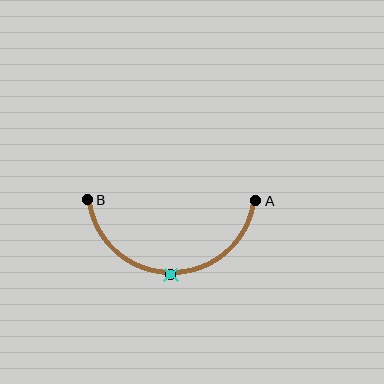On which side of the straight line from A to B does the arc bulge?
The arc bulges below the straight line connecting A and B.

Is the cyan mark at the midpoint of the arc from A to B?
Yes. The cyan mark lies on the arc at equal arc-length from both A and B — it is the arc midpoint.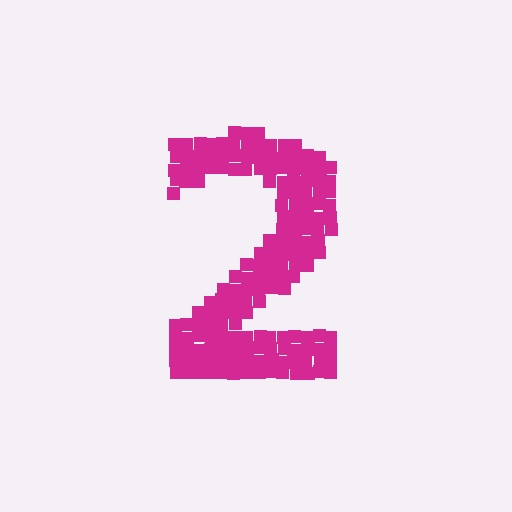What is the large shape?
The large shape is the digit 2.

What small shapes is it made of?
It is made of small squares.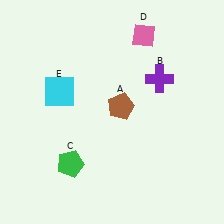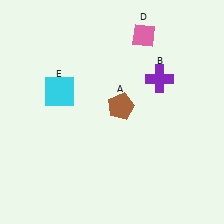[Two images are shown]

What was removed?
The green pentagon (C) was removed in Image 2.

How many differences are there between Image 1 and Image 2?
There is 1 difference between the two images.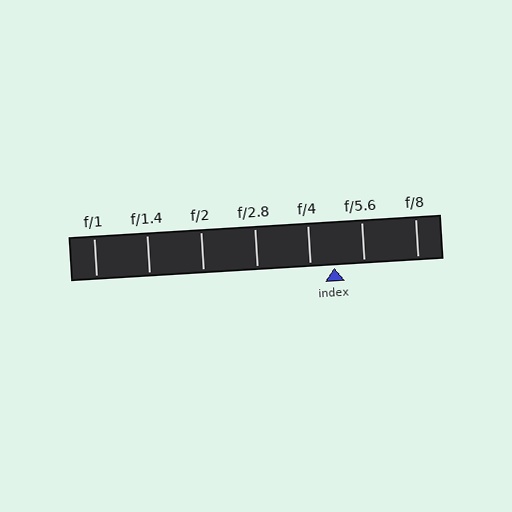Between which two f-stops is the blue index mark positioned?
The index mark is between f/4 and f/5.6.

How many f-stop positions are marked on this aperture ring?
There are 7 f-stop positions marked.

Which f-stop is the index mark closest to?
The index mark is closest to f/4.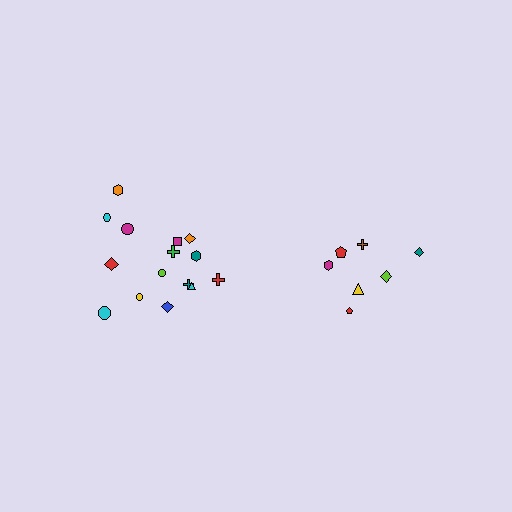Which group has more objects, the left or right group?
The left group.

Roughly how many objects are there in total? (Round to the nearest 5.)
Roughly 20 objects in total.